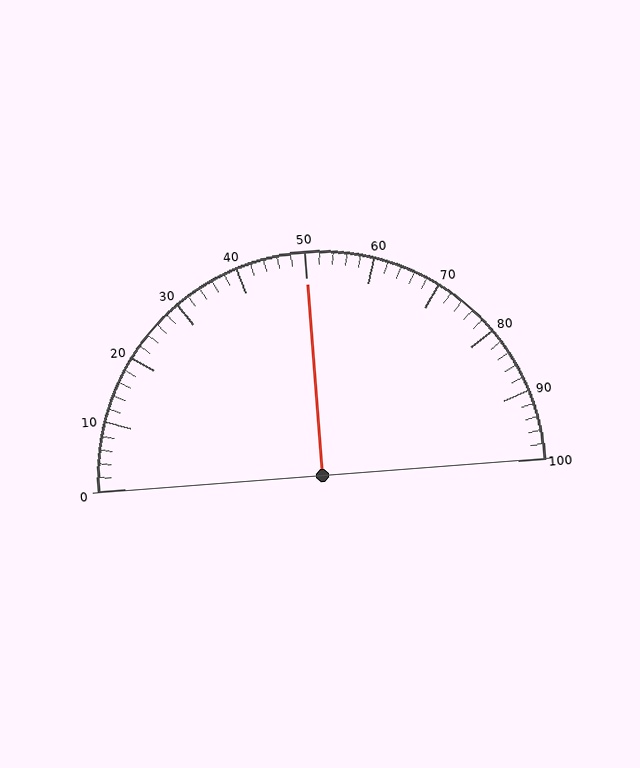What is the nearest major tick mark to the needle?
The nearest major tick mark is 50.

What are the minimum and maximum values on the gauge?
The gauge ranges from 0 to 100.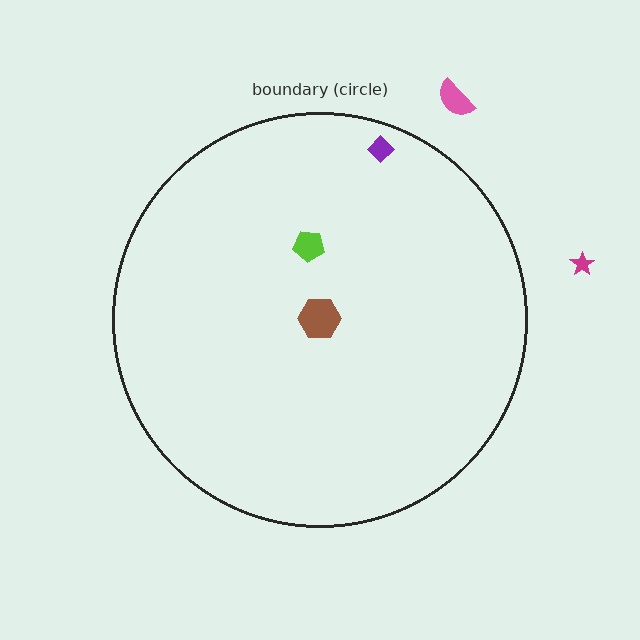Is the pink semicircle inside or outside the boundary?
Outside.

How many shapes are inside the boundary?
3 inside, 2 outside.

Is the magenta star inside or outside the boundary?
Outside.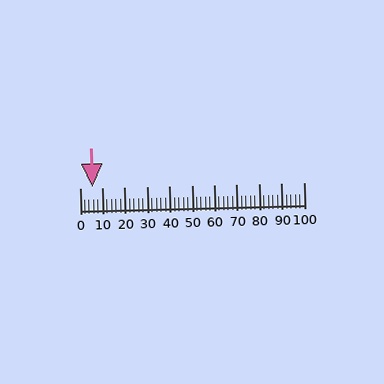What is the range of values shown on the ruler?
The ruler shows values from 0 to 100.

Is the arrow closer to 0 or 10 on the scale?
The arrow is closer to 10.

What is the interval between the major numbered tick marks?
The major tick marks are spaced 10 units apart.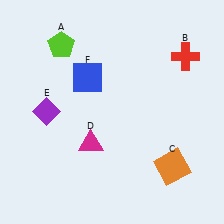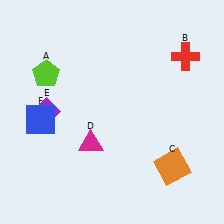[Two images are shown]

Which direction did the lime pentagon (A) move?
The lime pentagon (A) moved down.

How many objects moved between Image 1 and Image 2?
2 objects moved between the two images.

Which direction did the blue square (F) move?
The blue square (F) moved left.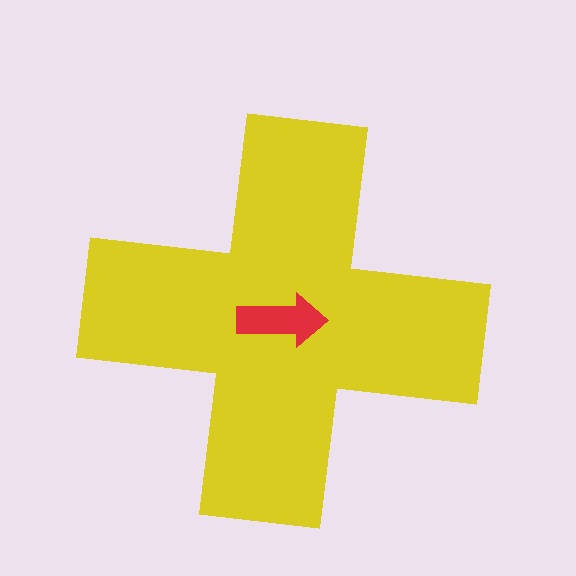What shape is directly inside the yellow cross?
The red arrow.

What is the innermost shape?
The red arrow.